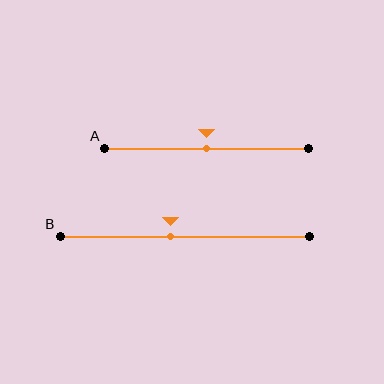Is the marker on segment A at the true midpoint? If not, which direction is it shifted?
Yes, the marker on segment A is at the true midpoint.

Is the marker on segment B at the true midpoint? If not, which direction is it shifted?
No, the marker on segment B is shifted to the left by about 6% of the segment length.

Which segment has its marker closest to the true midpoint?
Segment A has its marker closest to the true midpoint.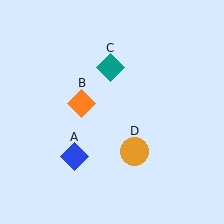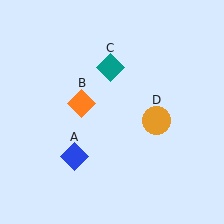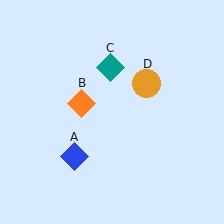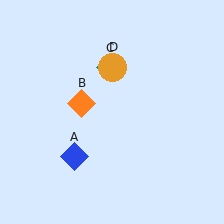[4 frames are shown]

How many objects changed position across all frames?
1 object changed position: orange circle (object D).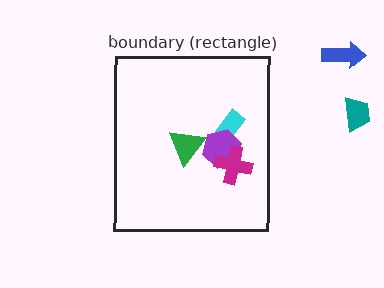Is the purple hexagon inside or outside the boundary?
Inside.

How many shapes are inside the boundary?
4 inside, 2 outside.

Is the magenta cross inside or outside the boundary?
Inside.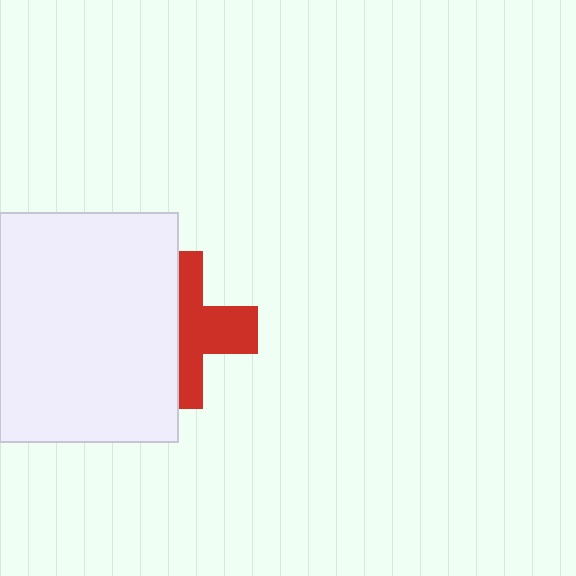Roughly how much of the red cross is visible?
About half of it is visible (roughly 50%).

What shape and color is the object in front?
The object in front is a white rectangle.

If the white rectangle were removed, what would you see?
You would see the complete red cross.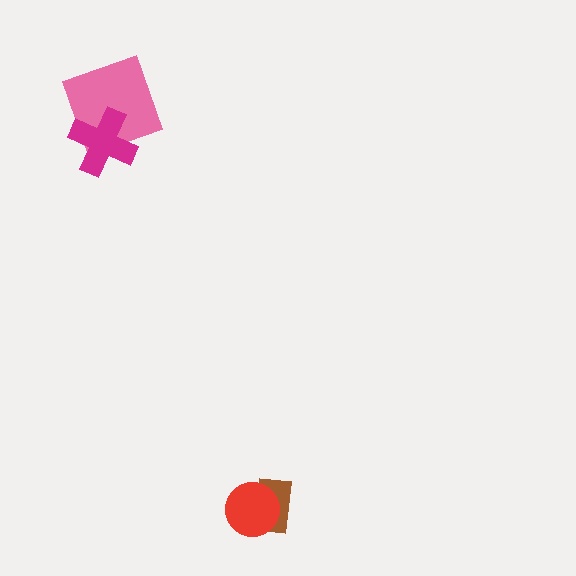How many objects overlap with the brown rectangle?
1 object overlaps with the brown rectangle.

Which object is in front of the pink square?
The magenta cross is in front of the pink square.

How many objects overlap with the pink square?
1 object overlaps with the pink square.